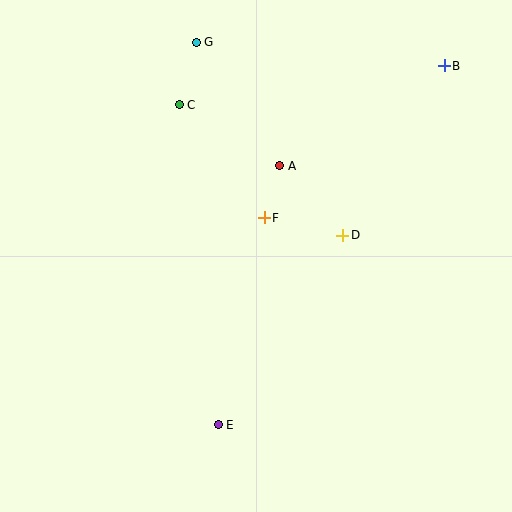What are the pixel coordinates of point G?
Point G is at (196, 42).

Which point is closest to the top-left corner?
Point G is closest to the top-left corner.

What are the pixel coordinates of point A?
Point A is at (280, 166).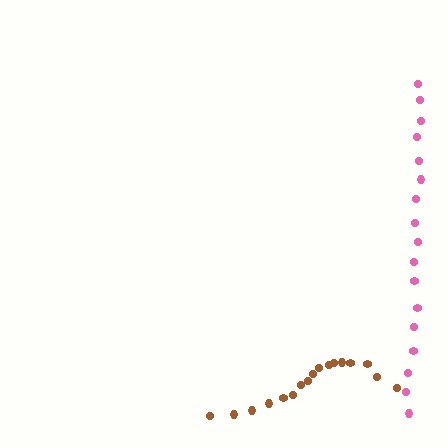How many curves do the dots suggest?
There are 2 distinct paths.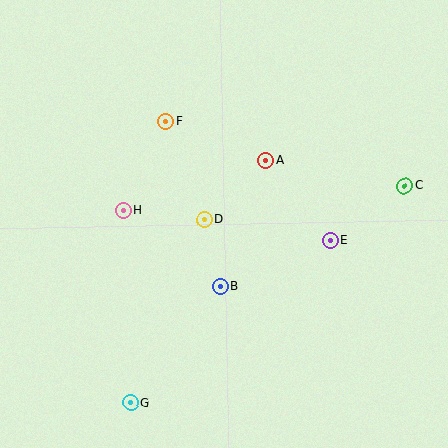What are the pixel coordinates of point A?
Point A is at (265, 160).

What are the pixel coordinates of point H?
Point H is at (123, 210).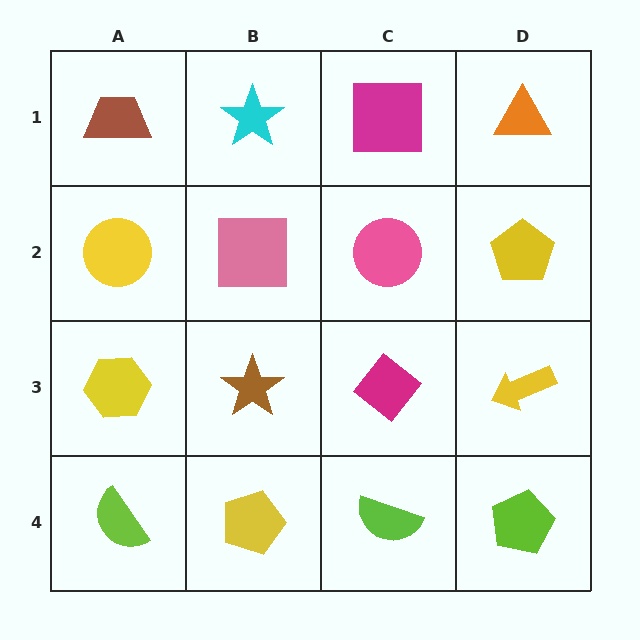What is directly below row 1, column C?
A pink circle.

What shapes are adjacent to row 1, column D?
A yellow pentagon (row 2, column D), a magenta square (row 1, column C).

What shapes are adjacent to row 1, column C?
A pink circle (row 2, column C), a cyan star (row 1, column B), an orange triangle (row 1, column D).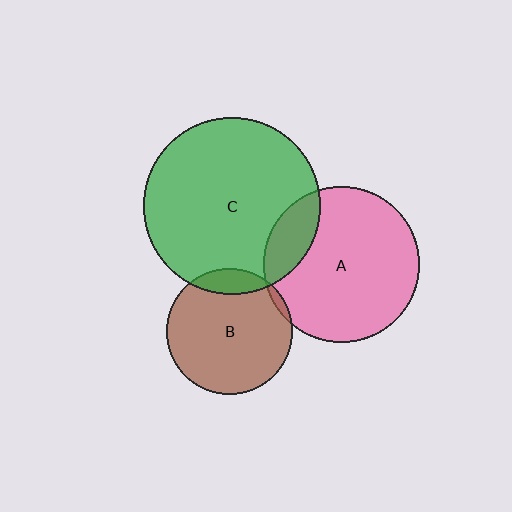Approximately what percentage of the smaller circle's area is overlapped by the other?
Approximately 10%.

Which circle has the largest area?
Circle C (green).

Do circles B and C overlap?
Yes.